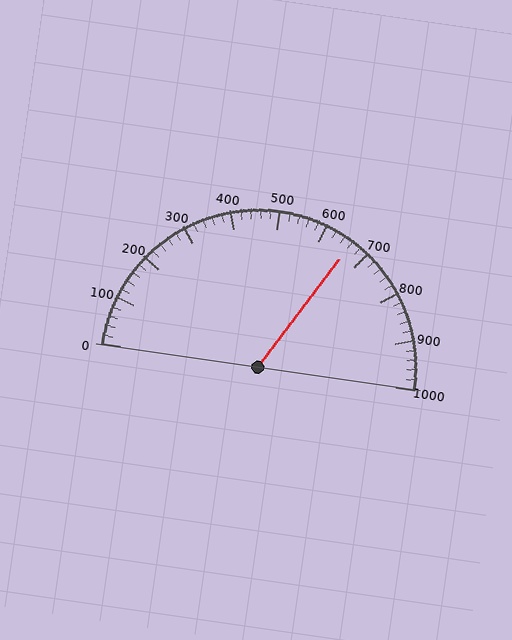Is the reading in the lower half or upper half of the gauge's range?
The reading is in the upper half of the range (0 to 1000).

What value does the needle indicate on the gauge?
The needle indicates approximately 660.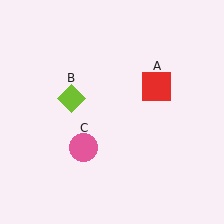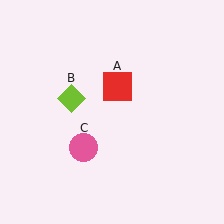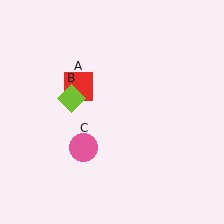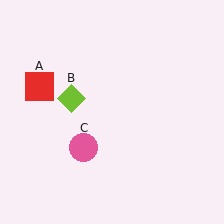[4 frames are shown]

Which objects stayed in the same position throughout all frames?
Lime diamond (object B) and pink circle (object C) remained stationary.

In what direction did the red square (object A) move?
The red square (object A) moved left.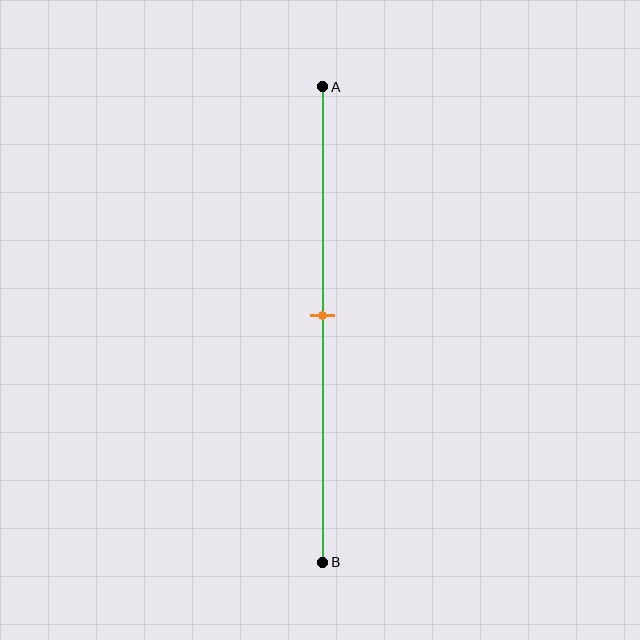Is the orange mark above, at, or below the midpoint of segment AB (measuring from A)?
The orange mark is approximately at the midpoint of segment AB.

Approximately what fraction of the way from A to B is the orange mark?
The orange mark is approximately 50% of the way from A to B.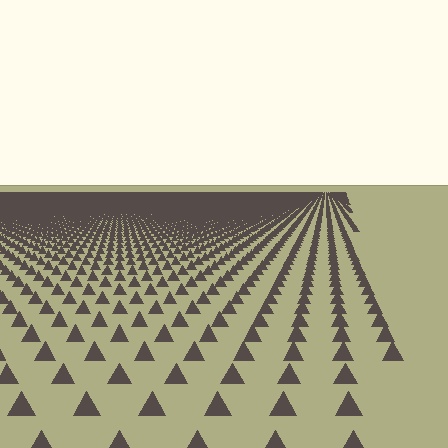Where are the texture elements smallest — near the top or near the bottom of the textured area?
Near the top.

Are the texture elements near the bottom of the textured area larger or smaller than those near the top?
Larger. Near the bottom, elements are closer to the viewer and appear at a bigger on-screen size.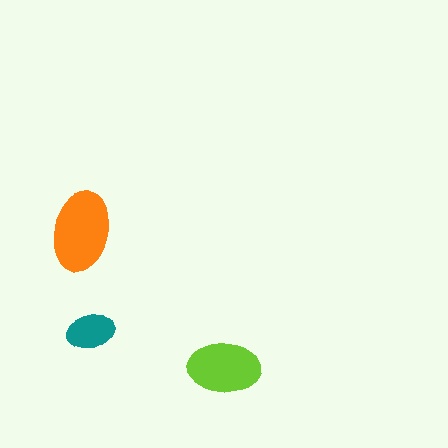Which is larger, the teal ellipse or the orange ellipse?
The orange one.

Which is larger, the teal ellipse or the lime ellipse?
The lime one.